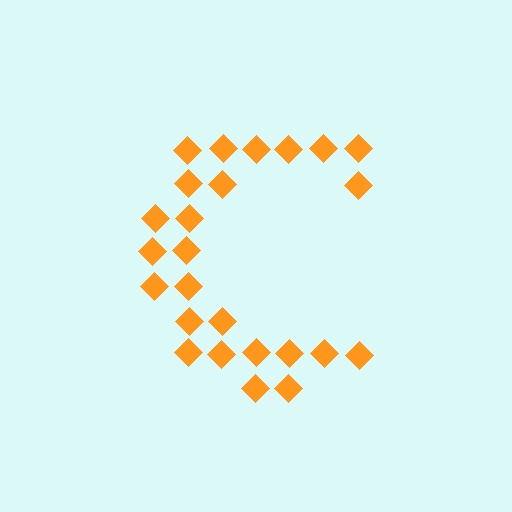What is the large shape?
The large shape is the letter C.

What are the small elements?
The small elements are diamonds.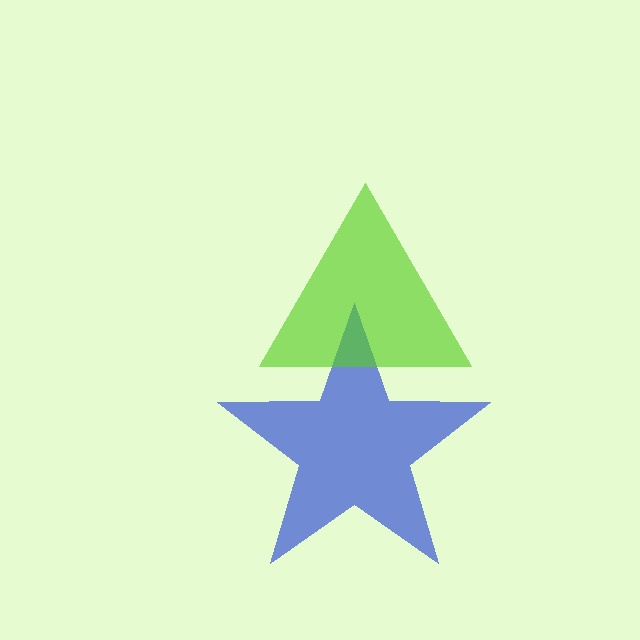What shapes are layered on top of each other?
The layered shapes are: a blue star, a lime triangle.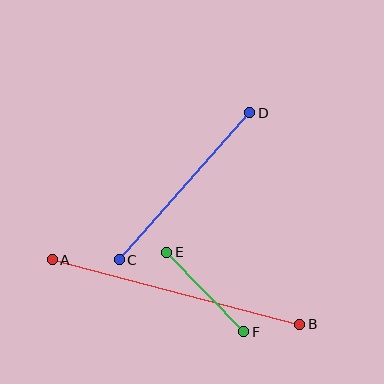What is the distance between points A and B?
The distance is approximately 256 pixels.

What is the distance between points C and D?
The distance is approximately 196 pixels.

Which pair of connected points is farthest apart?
Points A and B are farthest apart.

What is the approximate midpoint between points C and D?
The midpoint is at approximately (184, 186) pixels.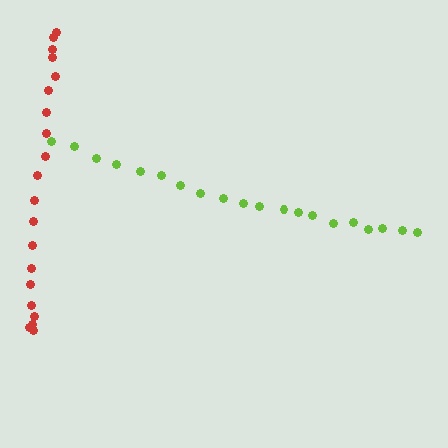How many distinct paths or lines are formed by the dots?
There are 2 distinct paths.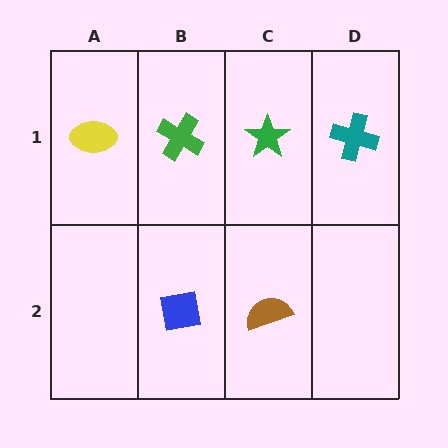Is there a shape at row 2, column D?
No, that cell is empty.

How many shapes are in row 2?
2 shapes.